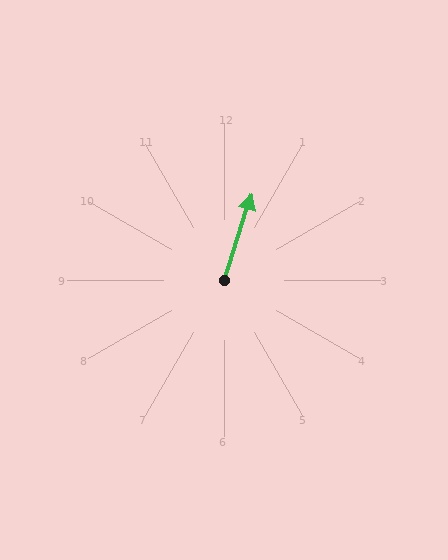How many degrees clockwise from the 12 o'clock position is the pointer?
Approximately 18 degrees.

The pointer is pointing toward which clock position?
Roughly 1 o'clock.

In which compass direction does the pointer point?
North.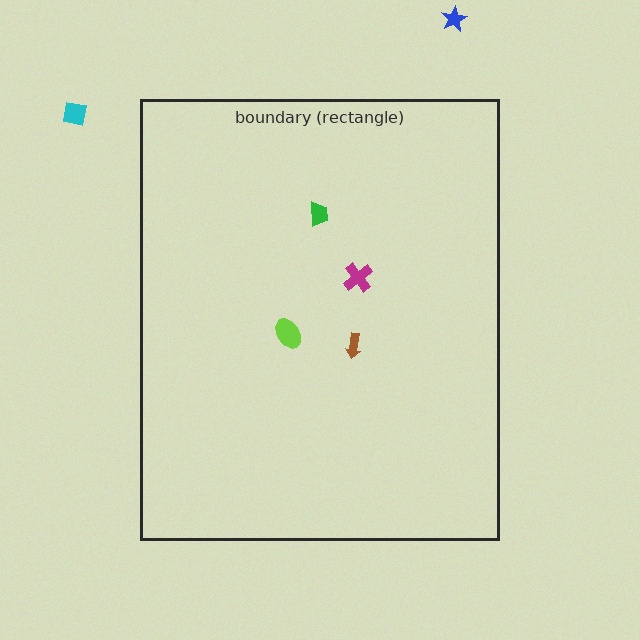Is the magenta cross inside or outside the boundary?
Inside.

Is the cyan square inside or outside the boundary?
Outside.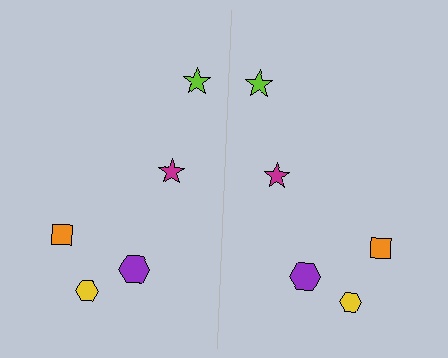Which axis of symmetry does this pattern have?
The pattern has a vertical axis of symmetry running through the center of the image.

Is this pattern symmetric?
Yes, this pattern has bilateral (reflection) symmetry.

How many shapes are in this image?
There are 10 shapes in this image.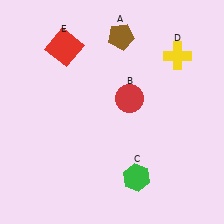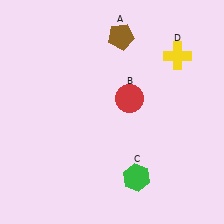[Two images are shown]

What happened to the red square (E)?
The red square (E) was removed in Image 2. It was in the top-left area of Image 1.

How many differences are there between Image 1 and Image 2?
There is 1 difference between the two images.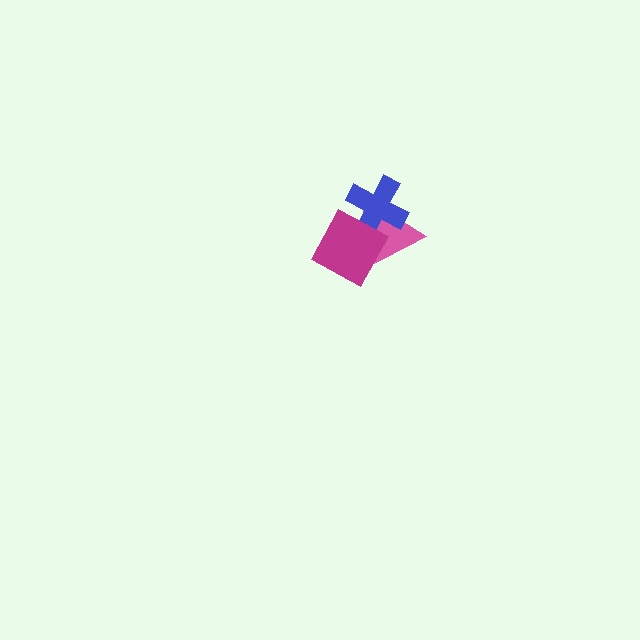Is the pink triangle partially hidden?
Yes, it is partially covered by another shape.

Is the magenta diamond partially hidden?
No, no other shape covers it.